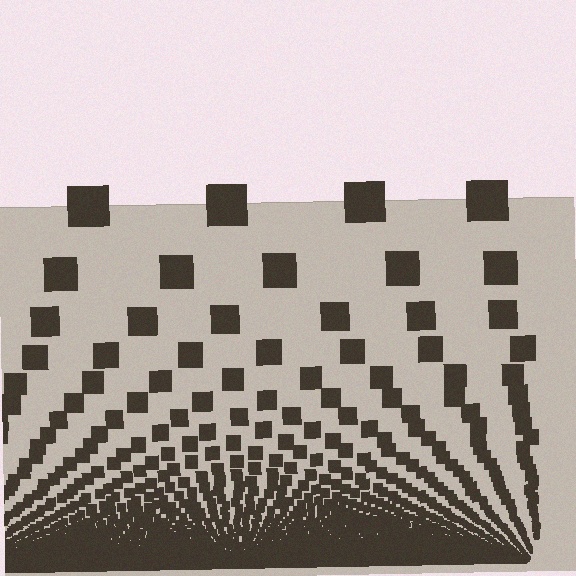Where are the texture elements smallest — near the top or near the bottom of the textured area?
Near the bottom.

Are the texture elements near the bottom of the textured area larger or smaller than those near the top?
Smaller. The gradient is inverted — elements near the bottom are smaller and denser.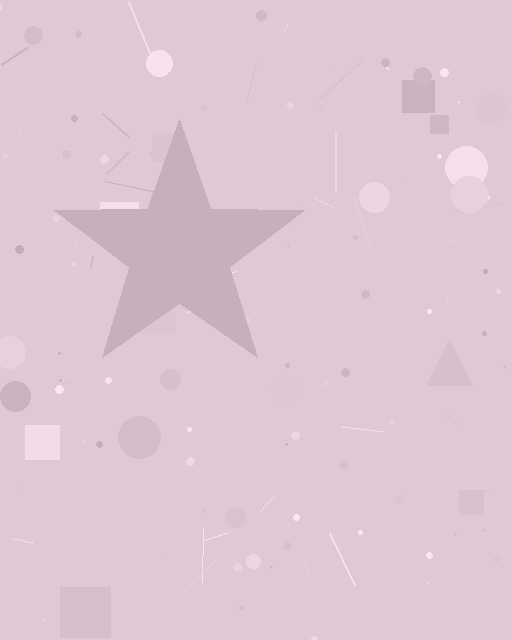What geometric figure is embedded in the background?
A star is embedded in the background.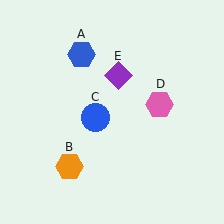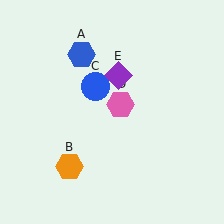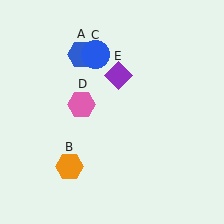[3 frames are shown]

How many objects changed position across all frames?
2 objects changed position: blue circle (object C), pink hexagon (object D).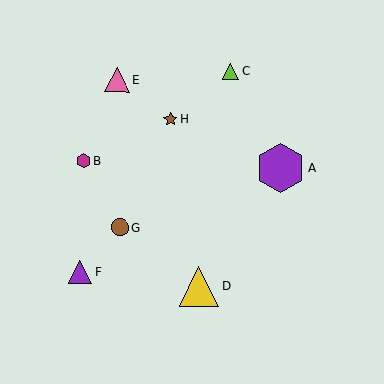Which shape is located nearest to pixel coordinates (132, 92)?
The pink triangle (labeled E) at (117, 80) is nearest to that location.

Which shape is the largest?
The purple hexagon (labeled A) is the largest.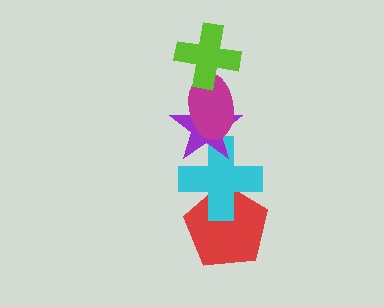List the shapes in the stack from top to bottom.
From top to bottom: the lime cross, the magenta ellipse, the purple star, the cyan cross, the red pentagon.